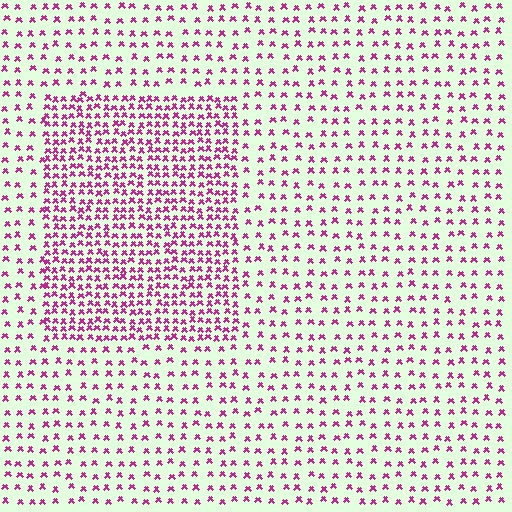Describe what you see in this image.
The image contains small magenta elements arranged at two different densities. A rectangle-shaped region is visible where the elements are more densely packed than the surrounding area.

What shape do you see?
I see a rectangle.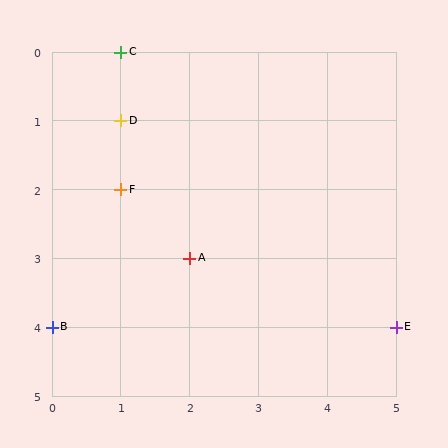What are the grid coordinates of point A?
Point A is at grid coordinates (2, 3).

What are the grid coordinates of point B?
Point B is at grid coordinates (0, 4).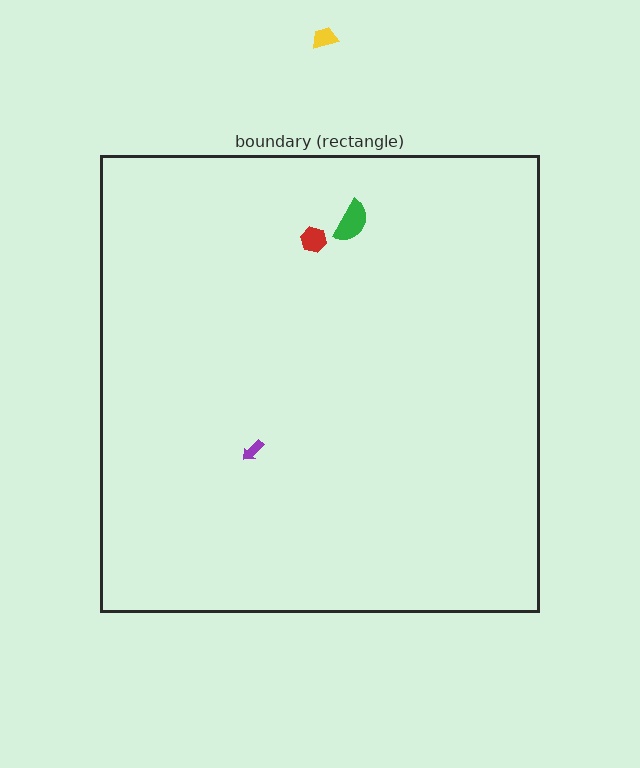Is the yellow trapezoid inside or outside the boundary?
Outside.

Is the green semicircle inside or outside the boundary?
Inside.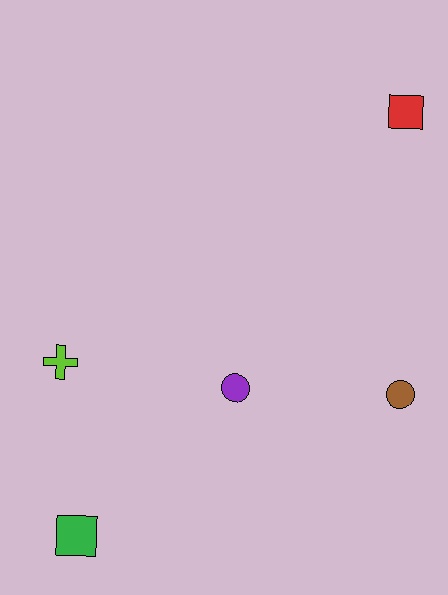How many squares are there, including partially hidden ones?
There are 2 squares.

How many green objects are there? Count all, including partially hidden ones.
There is 1 green object.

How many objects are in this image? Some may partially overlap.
There are 5 objects.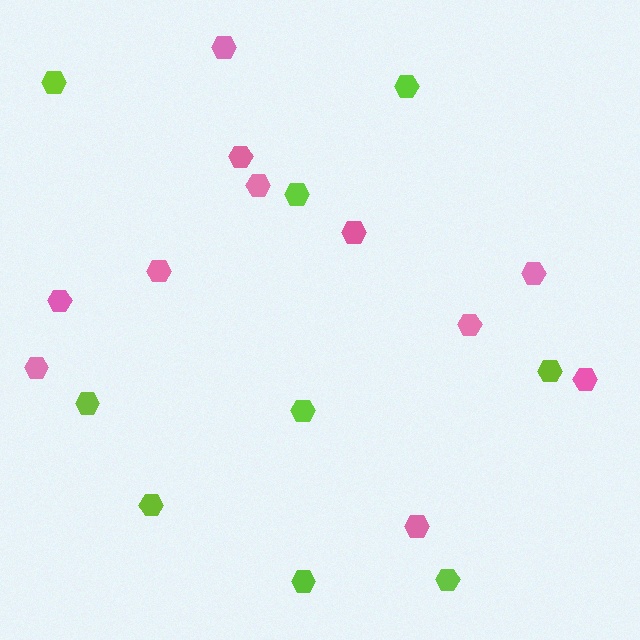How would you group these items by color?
There are 2 groups: one group of pink hexagons (11) and one group of lime hexagons (9).